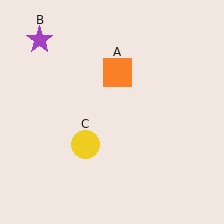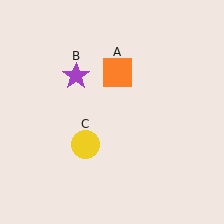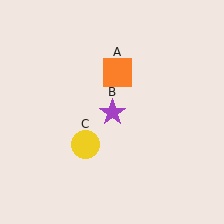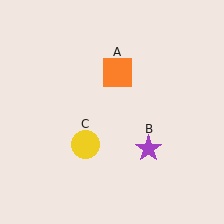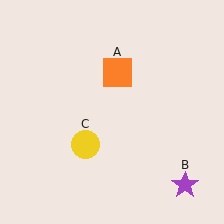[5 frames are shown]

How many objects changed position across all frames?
1 object changed position: purple star (object B).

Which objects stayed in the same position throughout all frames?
Orange square (object A) and yellow circle (object C) remained stationary.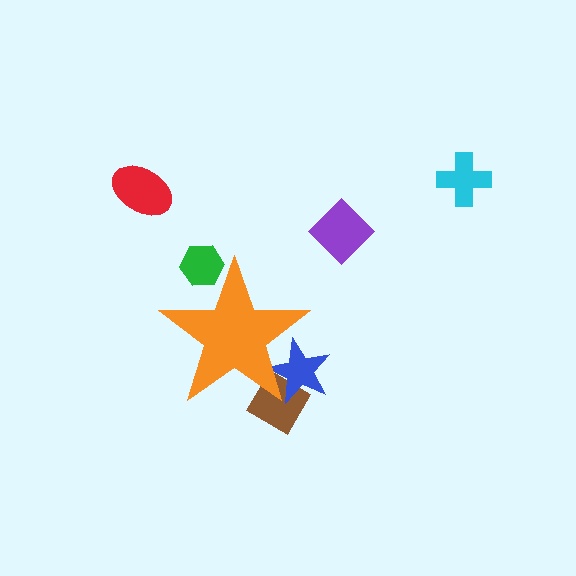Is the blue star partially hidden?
Yes, the blue star is partially hidden behind the orange star.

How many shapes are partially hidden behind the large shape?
3 shapes are partially hidden.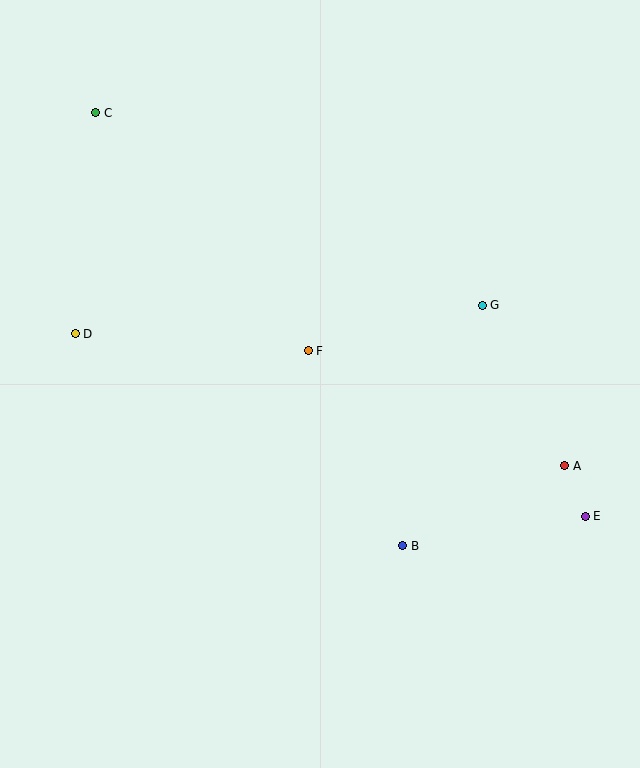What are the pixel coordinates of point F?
Point F is at (308, 351).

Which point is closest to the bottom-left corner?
Point D is closest to the bottom-left corner.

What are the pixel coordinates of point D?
Point D is at (75, 334).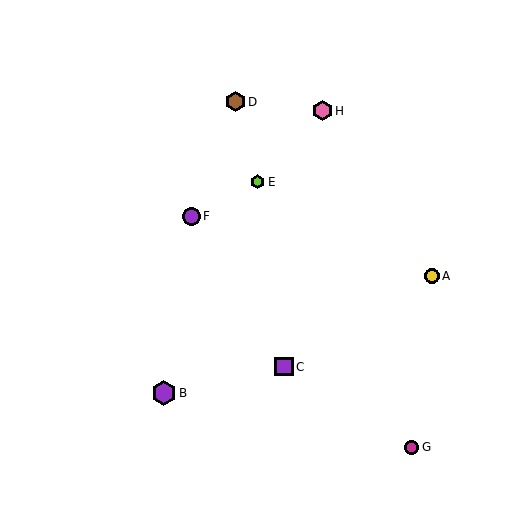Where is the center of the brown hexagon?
The center of the brown hexagon is at (236, 102).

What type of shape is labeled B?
Shape B is a purple hexagon.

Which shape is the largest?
The purple hexagon (labeled B) is the largest.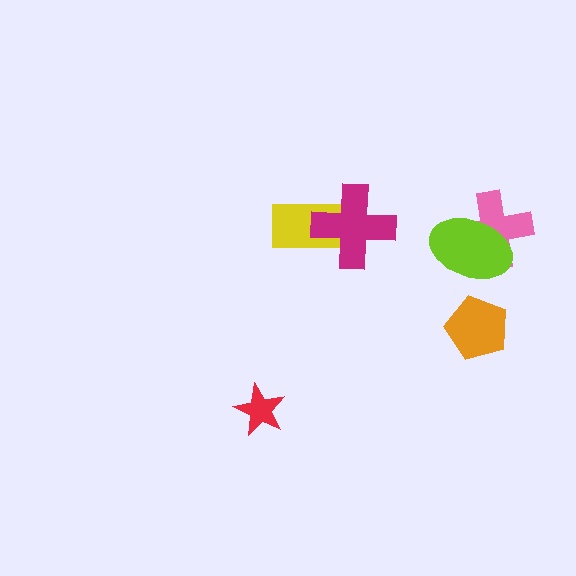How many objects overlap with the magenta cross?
1 object overlaps with the magenta cross.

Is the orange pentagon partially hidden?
No, no other shape covers it.